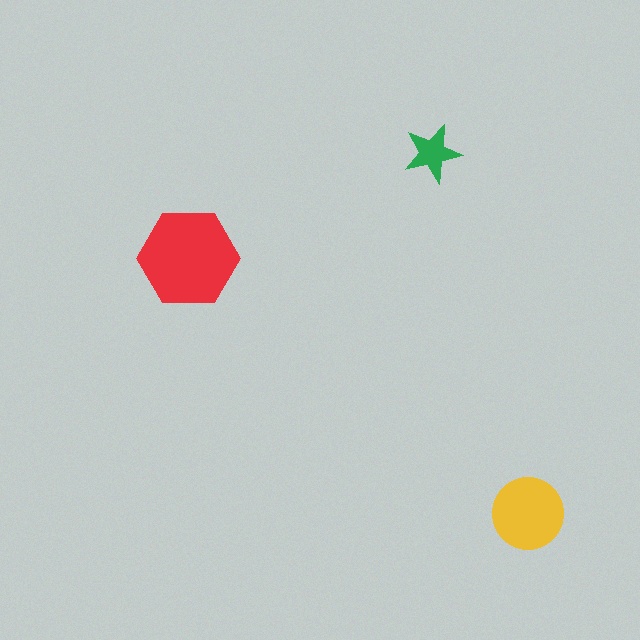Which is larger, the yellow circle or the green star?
The yellow circle.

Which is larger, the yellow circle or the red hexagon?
The red hexagon.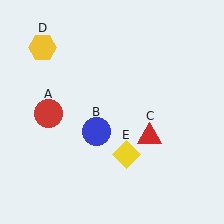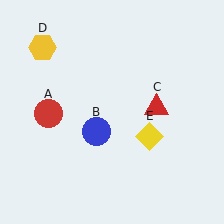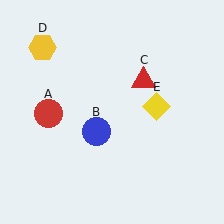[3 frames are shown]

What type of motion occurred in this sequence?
The red triangle (object C), yellow diamond (object E) rotated counterclockwise around the center of the scene.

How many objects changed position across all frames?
2 objects changed position: red triangle (object C), yellow diamond (object E).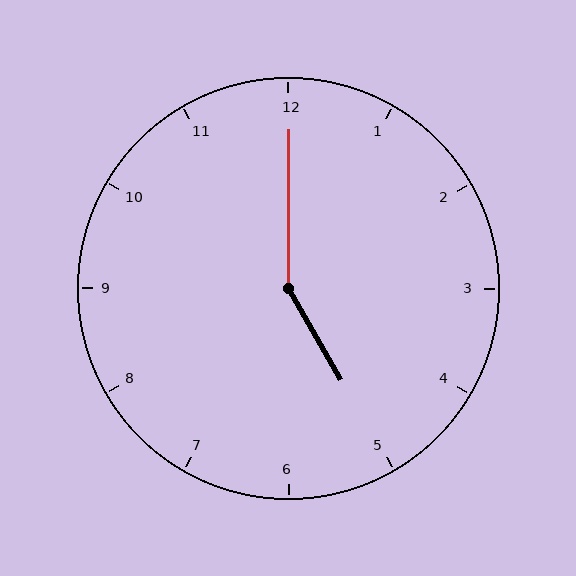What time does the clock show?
5:00.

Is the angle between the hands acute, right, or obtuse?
It is obtuse.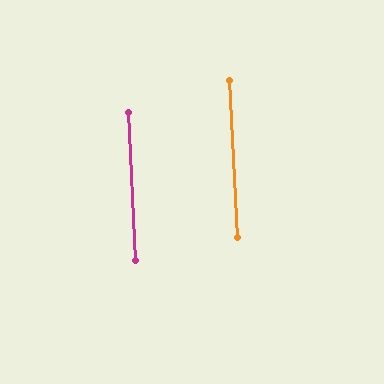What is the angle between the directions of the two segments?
Approximately 0 degrees.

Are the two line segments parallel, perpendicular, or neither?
Parallel — their directions differ by only 0.4°.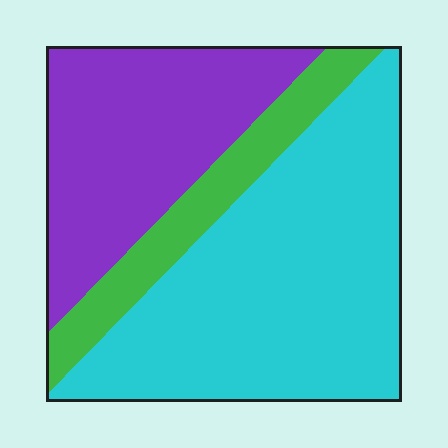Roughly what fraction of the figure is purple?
Purple covers about 30% of the figure.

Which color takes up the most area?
Cyan, at roughly 55%.